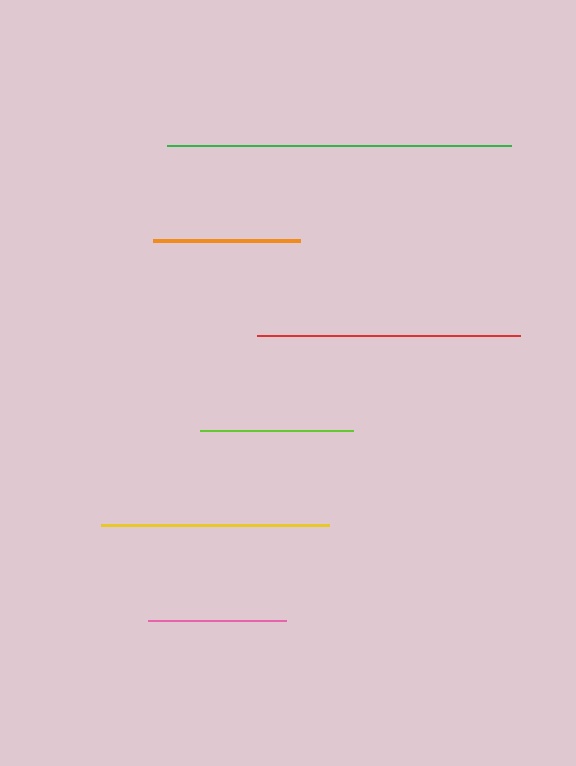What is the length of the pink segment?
The pink segment is approximately 139 pixels long.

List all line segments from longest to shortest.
From longest to shortest: green, red, yellow, lime, orange, pink.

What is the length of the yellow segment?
The yellow segment is approximately 228 pixels long.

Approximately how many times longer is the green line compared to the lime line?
The green line is approximately 2.2 times the length of the lime line.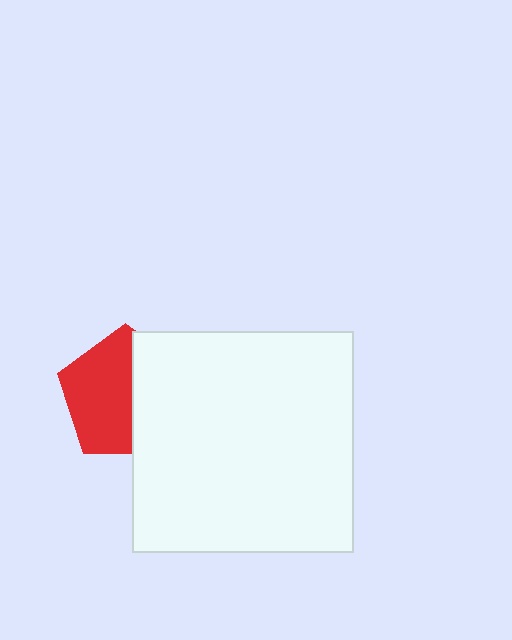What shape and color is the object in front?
The object in front is a white square.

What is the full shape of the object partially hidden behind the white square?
The partially hidden object is a red pentagon.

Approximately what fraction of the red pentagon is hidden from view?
Roughly 44% of the red pentagon is hidden behind the white square.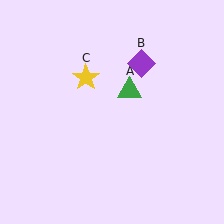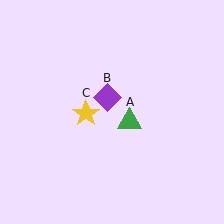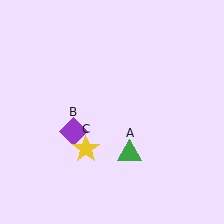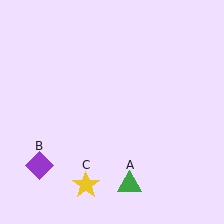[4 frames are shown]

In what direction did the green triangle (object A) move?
The green triangle (object A) moved down.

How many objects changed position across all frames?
3 objects changed position: green triangle (object A), purple diamond (object B), yellow star (object C).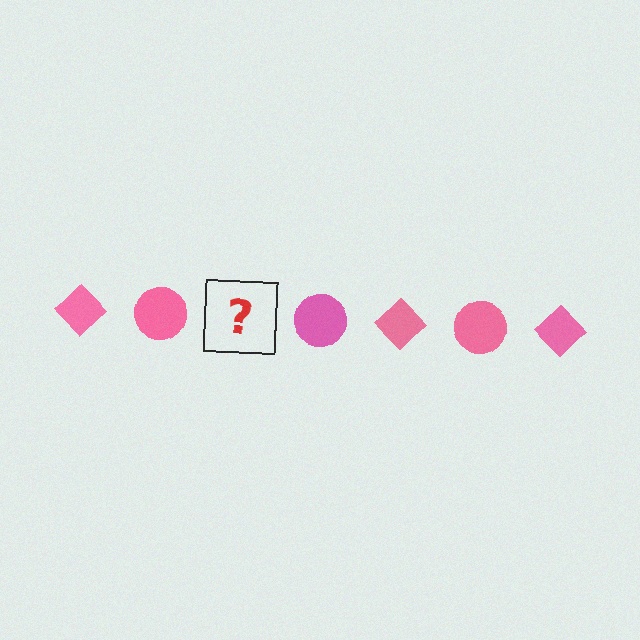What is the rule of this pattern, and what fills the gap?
The rule is that the pattern cycles through diamond, circle shapes in pink. The gap should be filled with a pink diamond.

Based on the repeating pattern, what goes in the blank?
The blank should be a pink diamond.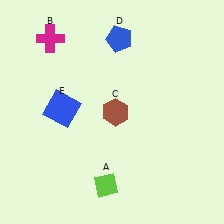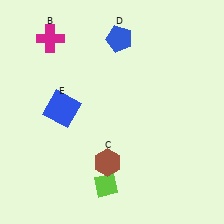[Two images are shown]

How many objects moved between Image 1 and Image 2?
1 object moved between the two images.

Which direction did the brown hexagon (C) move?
The brown hexagon (C) moved down.